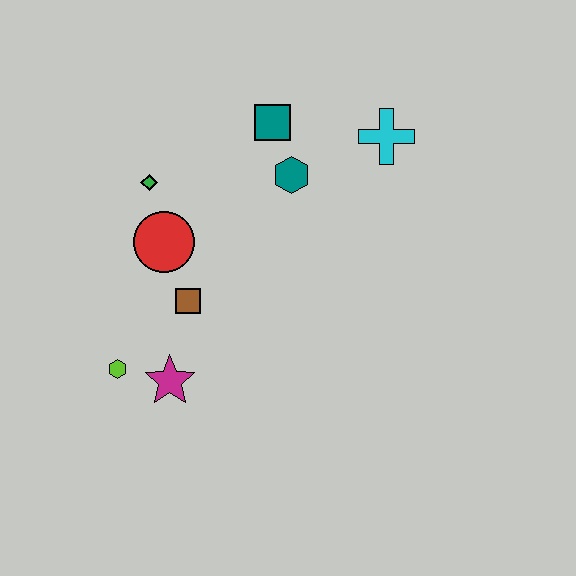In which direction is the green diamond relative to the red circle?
The green diamond is above the red circle.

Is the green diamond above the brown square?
Yes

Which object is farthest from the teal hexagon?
The lime hexagon is farthest from the teal hexagon.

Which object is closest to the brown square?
The red circle is closest to the brown square.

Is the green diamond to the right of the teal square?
No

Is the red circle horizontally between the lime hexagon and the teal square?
Yes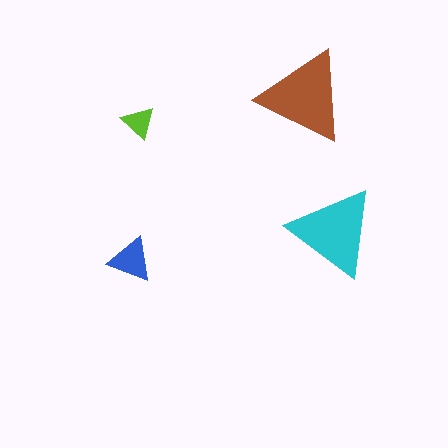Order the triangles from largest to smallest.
the brown one, the cyan one, the blue one, the lime one.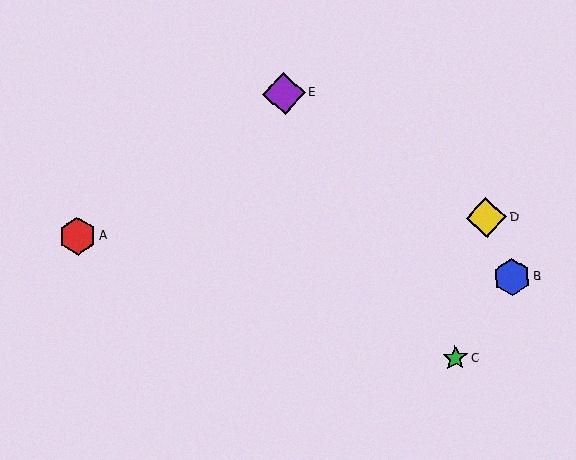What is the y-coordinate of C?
Object C is at y≈358.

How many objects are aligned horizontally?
2 objects (A, D) are aligned horizontally.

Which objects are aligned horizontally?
Objects A, D are aligned horizontally.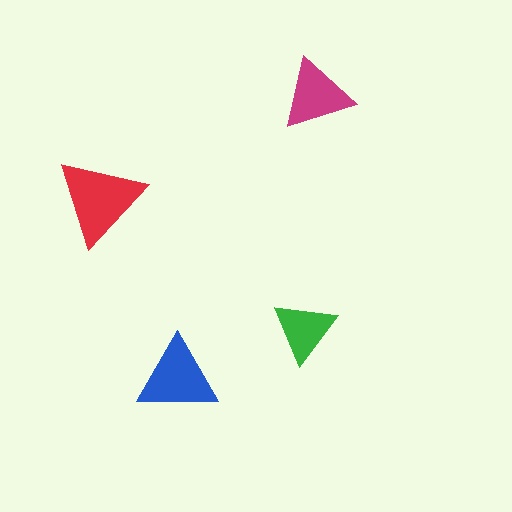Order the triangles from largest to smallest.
the red one, the blue one, the magenta one, the green one.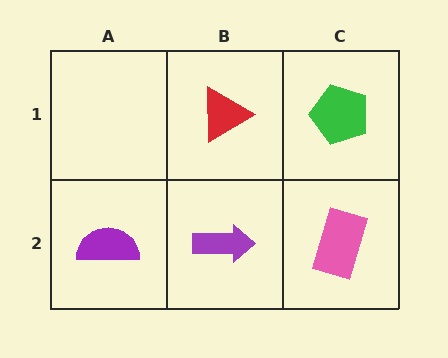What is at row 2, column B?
A purple arrow.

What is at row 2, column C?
A pink rectangle.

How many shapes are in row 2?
3 shapes.